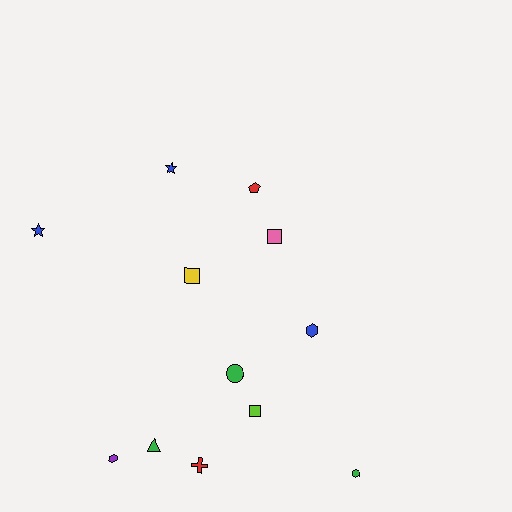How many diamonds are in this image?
There are no diamonds.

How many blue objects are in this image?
There are 3 blue objects.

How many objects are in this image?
There are 12 objects.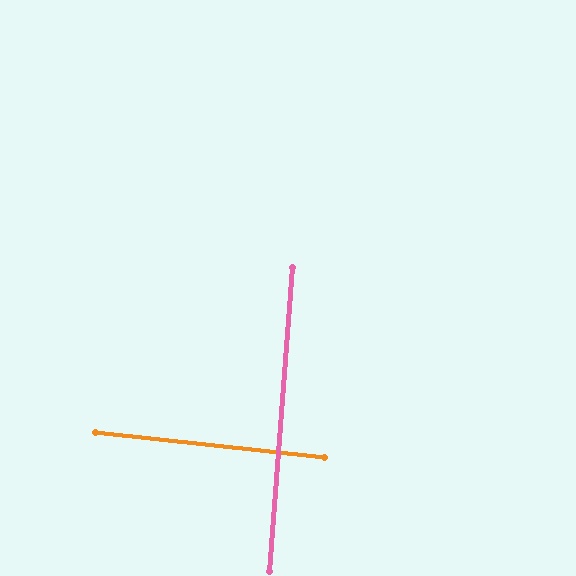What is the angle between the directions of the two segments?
Approximately 88 degrees.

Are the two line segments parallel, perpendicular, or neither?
Perpendicular — they meet at approximately 88°.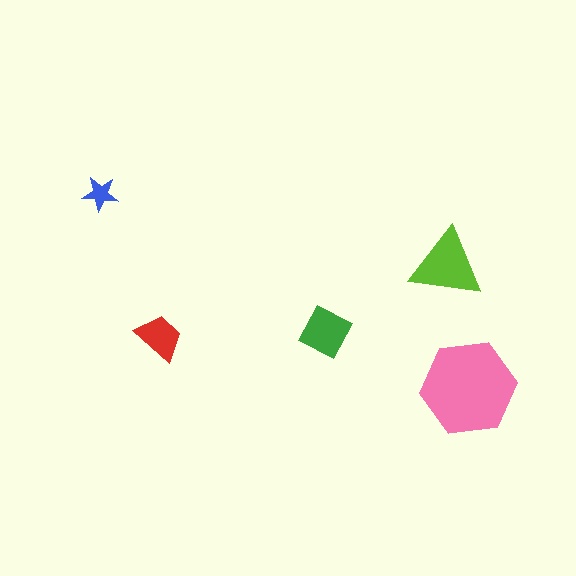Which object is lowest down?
The pink hexagon is bottommost.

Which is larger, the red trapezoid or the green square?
The green square.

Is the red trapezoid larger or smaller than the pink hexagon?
Smaller.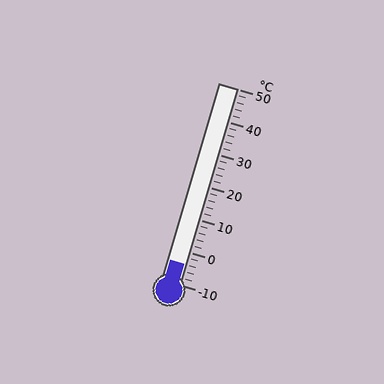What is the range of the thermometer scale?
The thermometer scale ranges from -10°C to 50°C.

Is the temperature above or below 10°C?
The temperature is below 10°C.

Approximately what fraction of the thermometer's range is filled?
The thermometer is filled to approximately 10% of its range.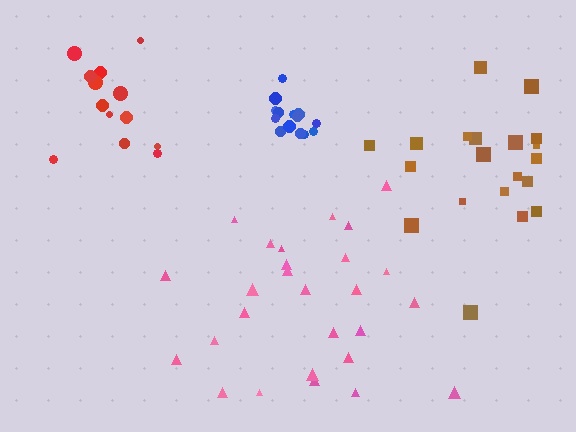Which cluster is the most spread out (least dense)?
Pink.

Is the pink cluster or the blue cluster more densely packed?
Blue.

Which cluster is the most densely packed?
Blue.